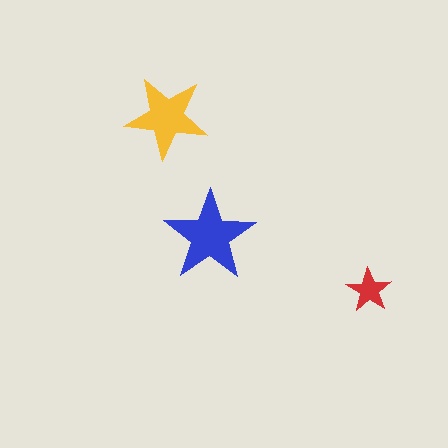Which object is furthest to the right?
The red star is rightmost.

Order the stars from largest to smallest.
the blue one, the yellow one, the red one.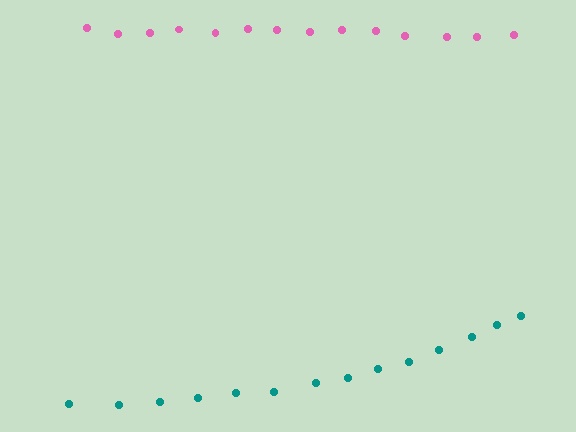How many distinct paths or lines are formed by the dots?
There are 2 distinct paths.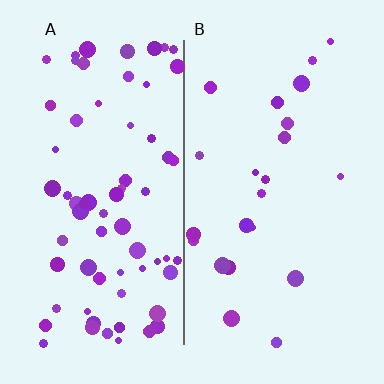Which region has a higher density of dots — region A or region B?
A (the left).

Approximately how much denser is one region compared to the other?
Approximately 3.0× — region A over region B.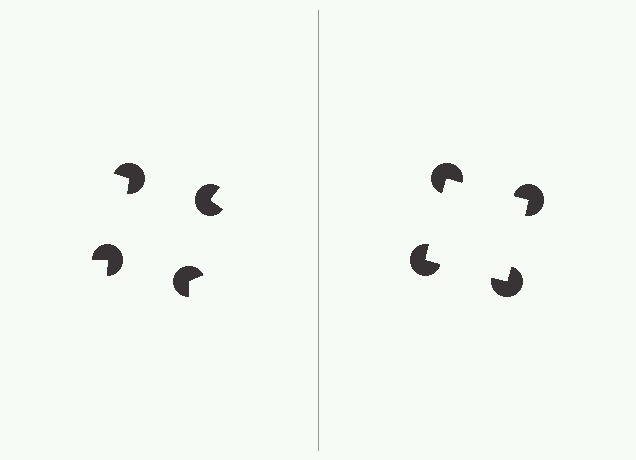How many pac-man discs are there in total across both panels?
8 — 4 on each side.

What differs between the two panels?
The pac-man discs are positioned identically on both sides; only the wedge orientations differ. On the right they align to a square; on the left they are misaligned.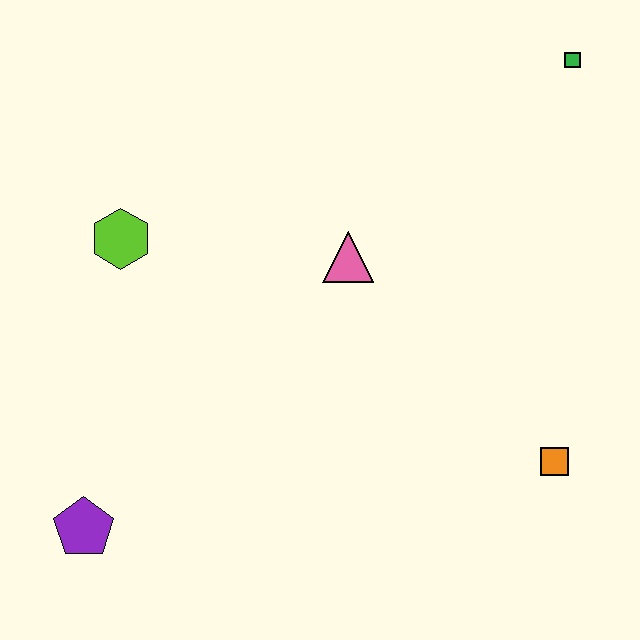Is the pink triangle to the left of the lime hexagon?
No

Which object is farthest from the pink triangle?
The purple pentagon is farthest from the pink triangle.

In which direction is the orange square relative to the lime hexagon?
The orange square is to the right of the lime hexagon.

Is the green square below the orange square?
No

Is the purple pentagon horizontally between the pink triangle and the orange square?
No